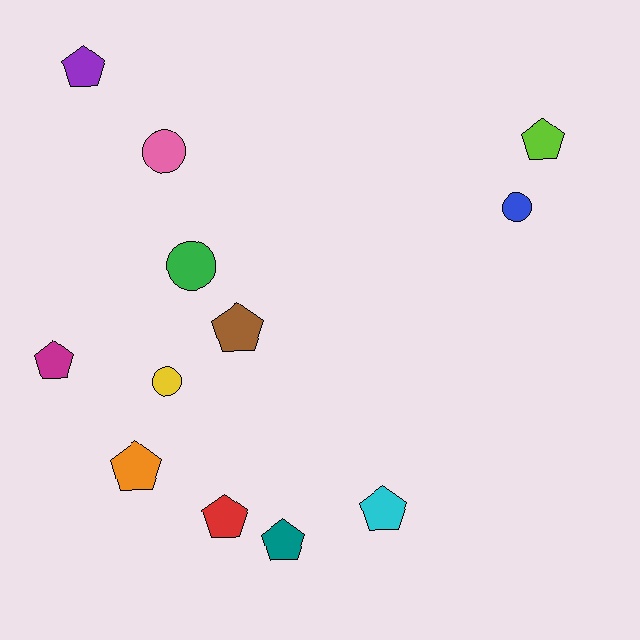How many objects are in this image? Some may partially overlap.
There are 12 objects.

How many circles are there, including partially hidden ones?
There are 4 circles.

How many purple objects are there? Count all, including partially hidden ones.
There is 1 purple object.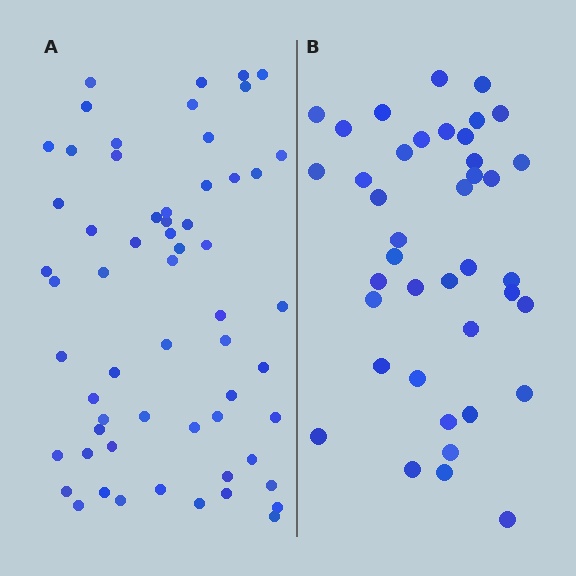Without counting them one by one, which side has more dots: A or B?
Region A (the left region) has more dots.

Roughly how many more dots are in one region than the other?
Region A has approximately 20 more dots than region B.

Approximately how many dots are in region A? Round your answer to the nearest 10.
About 60 dots.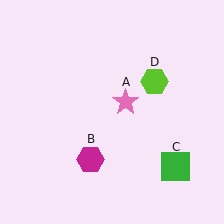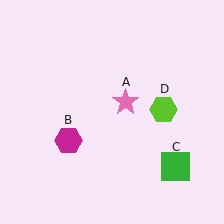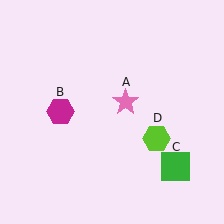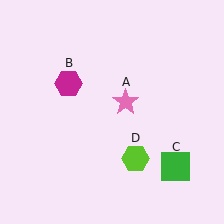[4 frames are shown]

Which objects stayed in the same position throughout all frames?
Pink star (object A) and green square (object C) remained stationary.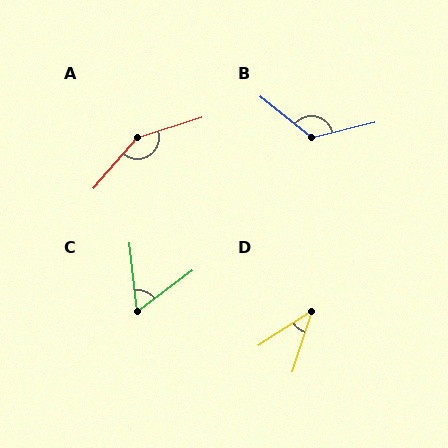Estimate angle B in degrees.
Approximately 128 degrees.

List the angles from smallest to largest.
D (40°), C (59°), B (128°), A (149°).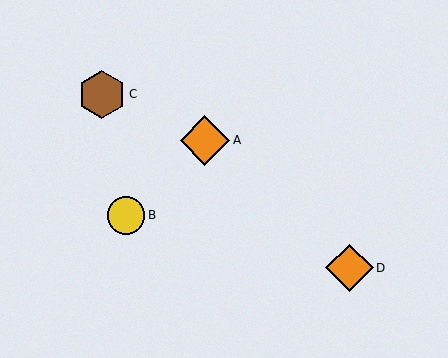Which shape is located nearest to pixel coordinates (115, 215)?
The yellow circle (labeled B) at (126, 215) is nearest to that location.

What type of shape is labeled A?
Shape A is an orange diamond.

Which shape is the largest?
The orange diamond (labeled A) is the largest.